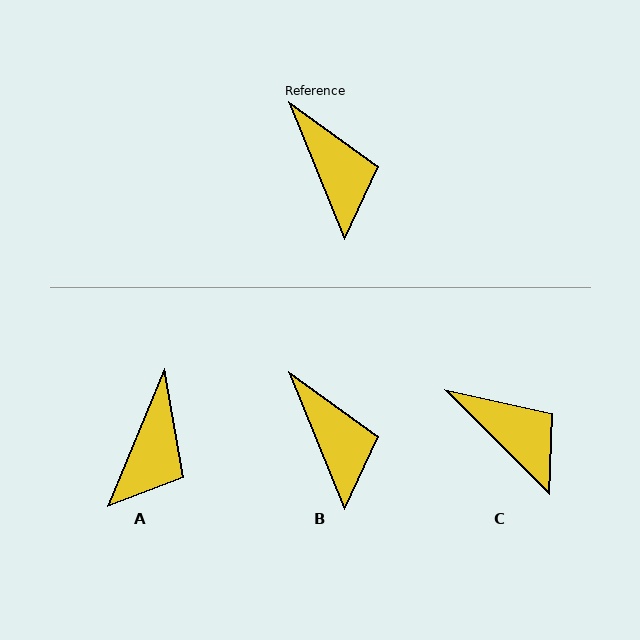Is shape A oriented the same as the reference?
No, it is off by about 44 degrees.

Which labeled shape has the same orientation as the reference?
B.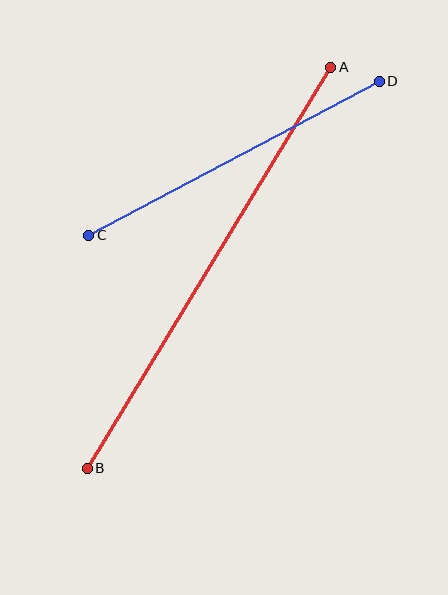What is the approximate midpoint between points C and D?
The midpoint is at approximately (234, 158) pixels.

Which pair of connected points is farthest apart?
Points A and B are farthest apart.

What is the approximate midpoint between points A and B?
The midpoint is at approximately (209, 268) pixels.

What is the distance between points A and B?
The distance is approximately 469 pixels.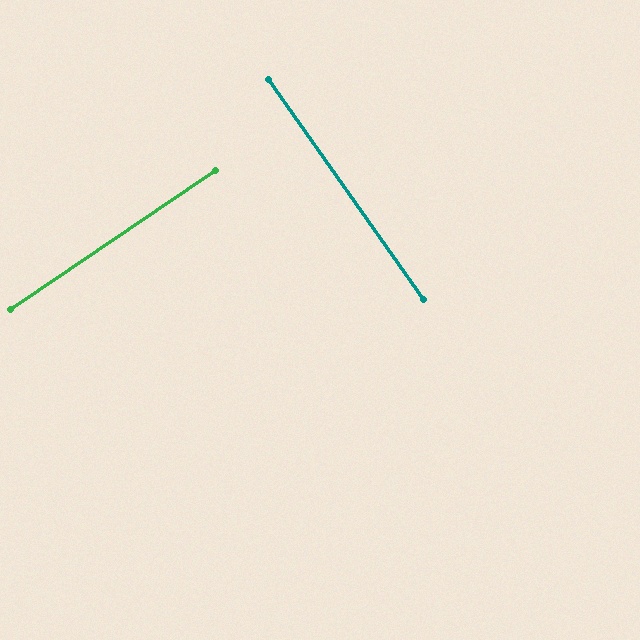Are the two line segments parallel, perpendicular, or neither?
Perpendicular — they meet at approximately 89°.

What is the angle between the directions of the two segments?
Approximately 89 degrees.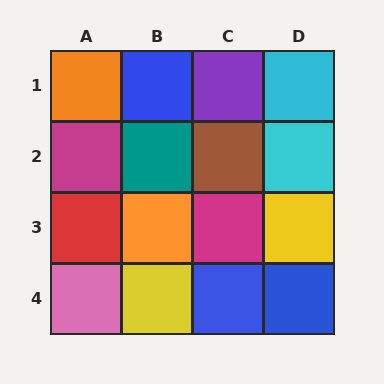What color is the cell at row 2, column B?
Teal.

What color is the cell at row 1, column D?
Cyan.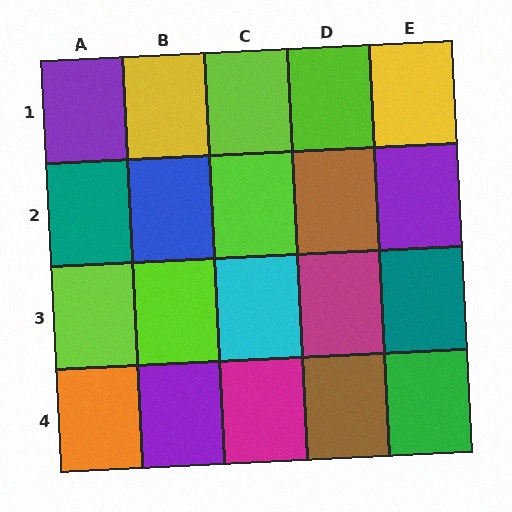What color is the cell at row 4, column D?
Brown.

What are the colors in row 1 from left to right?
Purple, yellow, lime, lime, yellow.